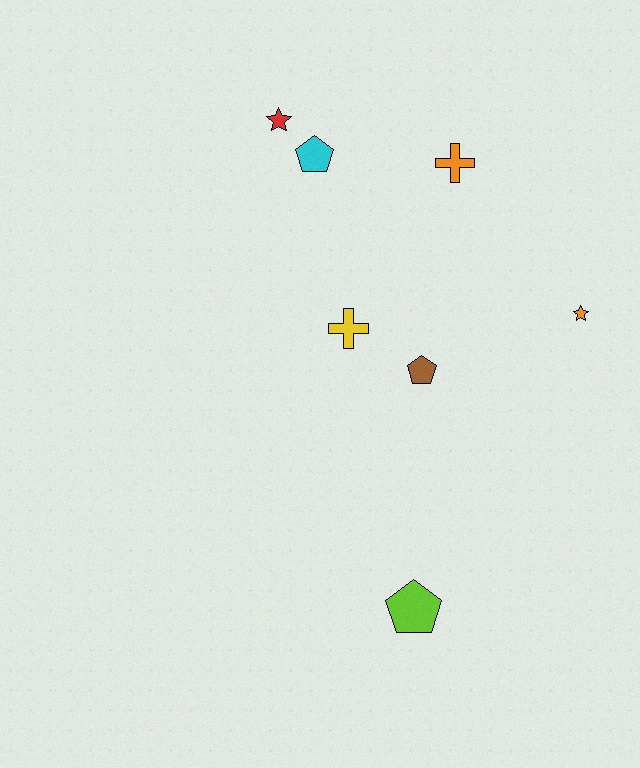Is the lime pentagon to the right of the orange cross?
No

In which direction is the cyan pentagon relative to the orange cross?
The cyan pentagon is to the left of the orange cross.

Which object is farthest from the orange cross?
The lime pentagon is farthest from the orange cross.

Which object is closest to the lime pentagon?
The brown pentagon is closest to the lime pentagon.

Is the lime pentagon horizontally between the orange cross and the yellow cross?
Yes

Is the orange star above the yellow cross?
Yes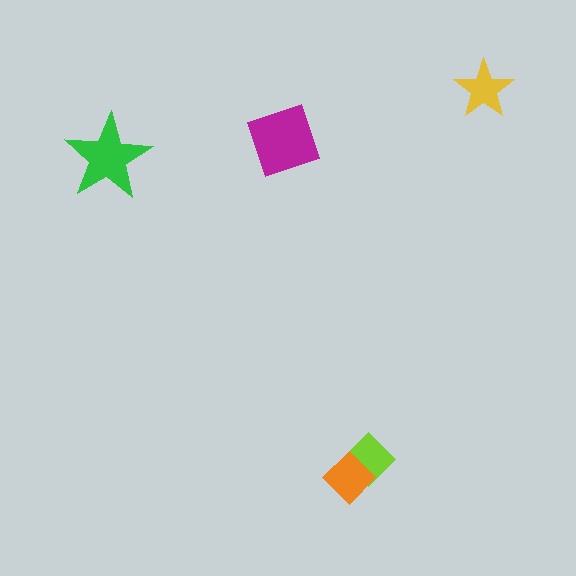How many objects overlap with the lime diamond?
1 object overlaps with the lime diamond.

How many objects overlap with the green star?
0 objects overlap with the green star.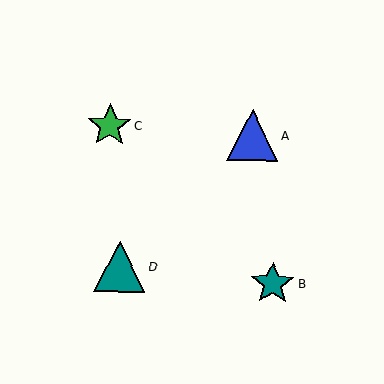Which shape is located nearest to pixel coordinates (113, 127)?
The green star (labeled C) at (110, 126) is nearest to that location.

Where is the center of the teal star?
The center of the teal star is at (273, 284).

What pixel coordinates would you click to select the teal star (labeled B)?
Click at (273, 284) to select the teal star B.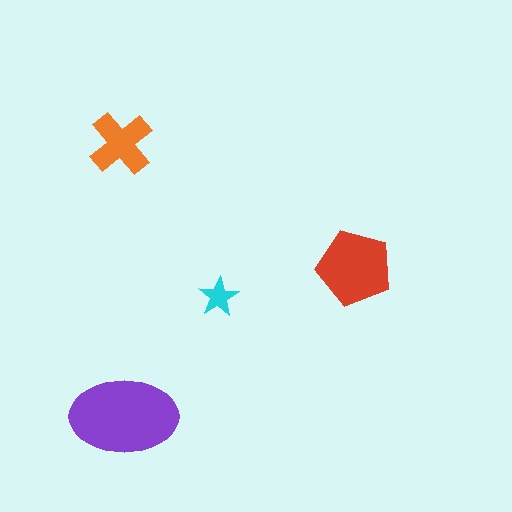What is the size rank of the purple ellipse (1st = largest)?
1st.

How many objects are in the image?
There are 4 objects in the image.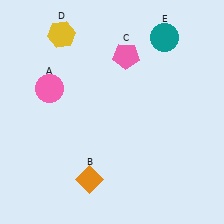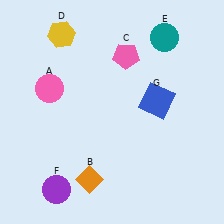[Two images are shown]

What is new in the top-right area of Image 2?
A blue square (G) was added in the top-right area of Image 2.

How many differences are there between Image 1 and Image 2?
There are 2 differences between the two images.